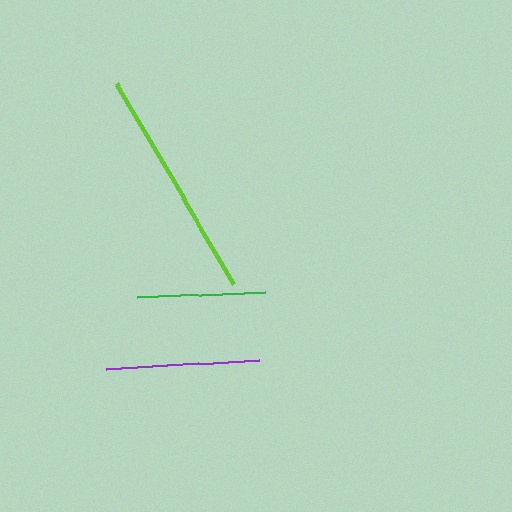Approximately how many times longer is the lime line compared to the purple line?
The lime line is approximately 1.5 times the length of the purple line.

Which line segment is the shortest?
The green line is the shortest at approximately 128 pixels.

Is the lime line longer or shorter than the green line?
The lime line is longer than the green line.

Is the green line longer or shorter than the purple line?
The purple line is longer than the green line.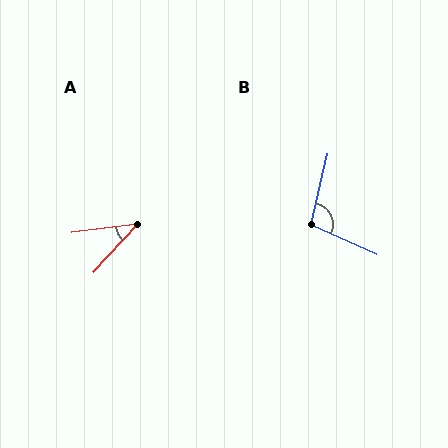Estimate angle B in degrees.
Approximately 101 degrees.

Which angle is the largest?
B, at approximately 101 degrees.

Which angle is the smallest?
A, at approximately 40 degrees.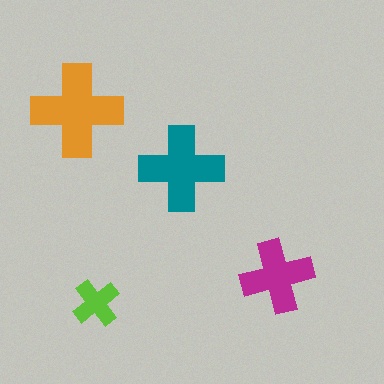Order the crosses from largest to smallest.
the orange one, the teal one, the magenta one, the lime one.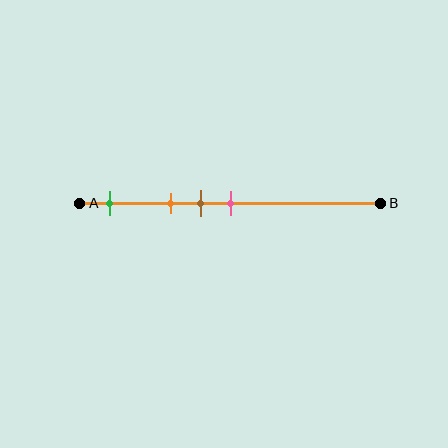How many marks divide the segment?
There are 4 marks dividing the segment.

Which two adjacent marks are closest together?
The brown and pink marks are the closest adjacent pair.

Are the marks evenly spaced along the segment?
No, the marks are not evenly spaced.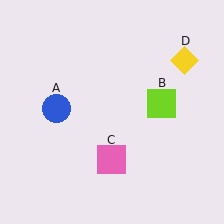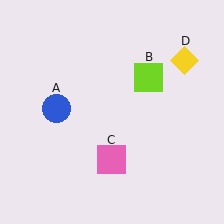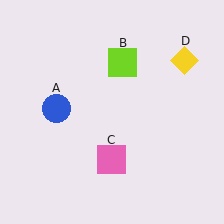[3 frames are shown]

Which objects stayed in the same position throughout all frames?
Blue circle (object A) and pink square (object C) and yellow diamond (object D) remained stationary.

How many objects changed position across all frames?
1 object changed position: lime square (object B).